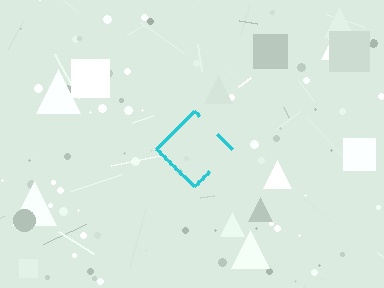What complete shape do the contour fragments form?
The contour fragments form a diamond.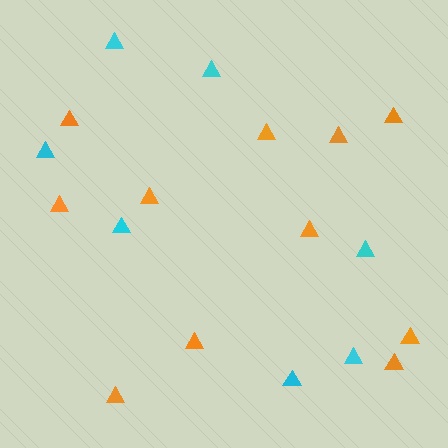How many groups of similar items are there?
There are 2 groups: one group of cyan triangles (7) and one group of orange triangles (11).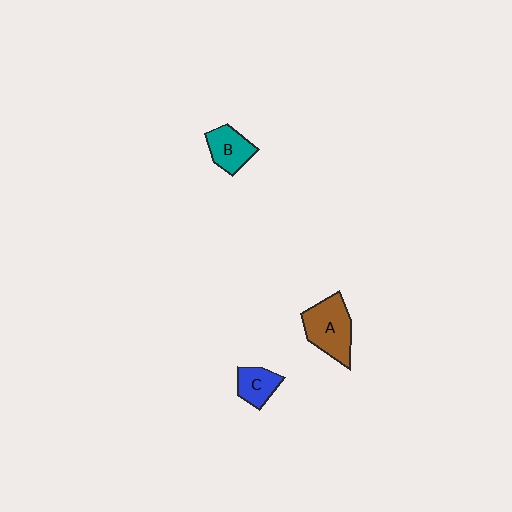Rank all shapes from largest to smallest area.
From largest to smallest: A (brown), B (teal), C (blue).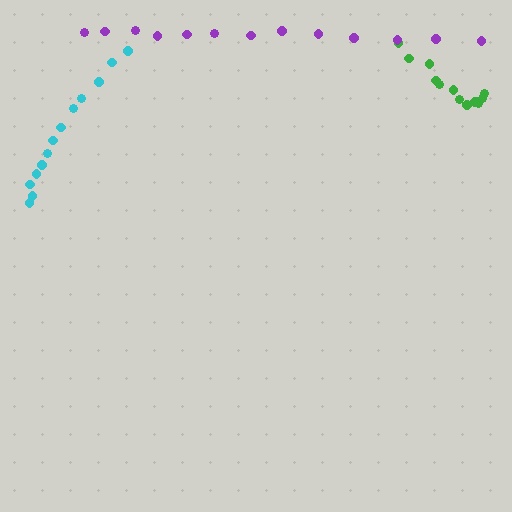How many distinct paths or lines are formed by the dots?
There are 3 distinct paths.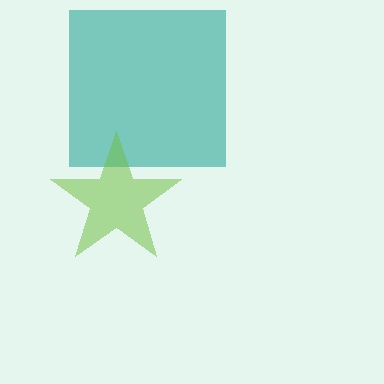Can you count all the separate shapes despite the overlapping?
Yes, there are 2 separate shapes.